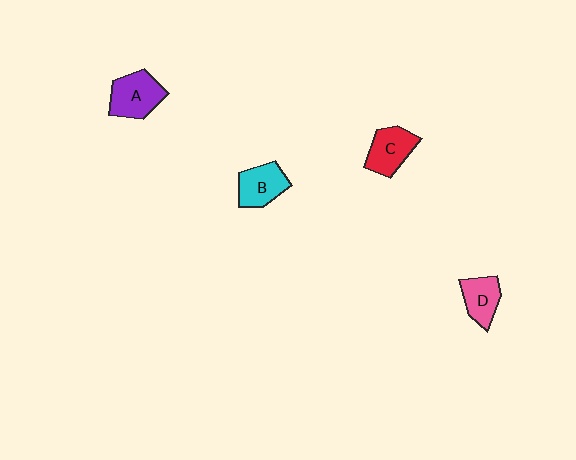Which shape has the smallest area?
Shape D (pink).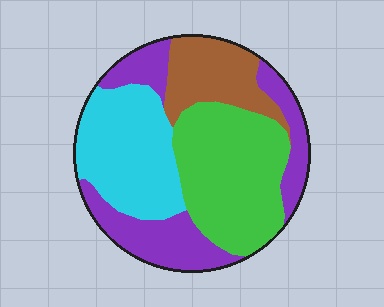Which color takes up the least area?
Brown, at roughly 15%.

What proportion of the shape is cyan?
Cyan takes up about one quarter (1/4) of the shape.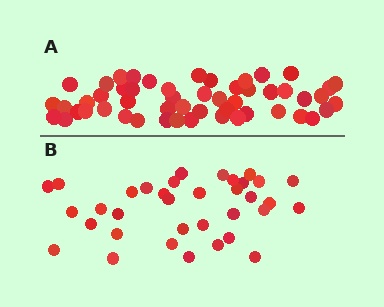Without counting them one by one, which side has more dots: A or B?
Region A (the top region) has more dots.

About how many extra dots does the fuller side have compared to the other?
Region A has approximately 15 more dots than region B.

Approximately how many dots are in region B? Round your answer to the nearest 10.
About 40 dots. (The exact count is 35, which rounds to 40.)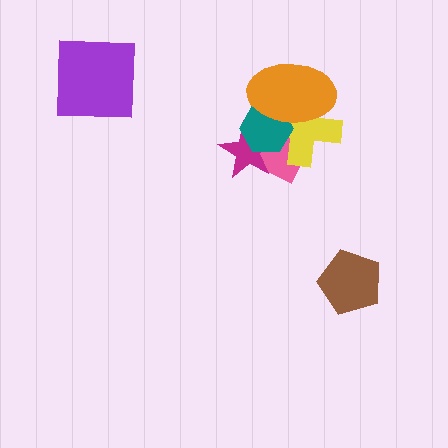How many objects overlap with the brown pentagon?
0 objects overlap with the brown pentagon.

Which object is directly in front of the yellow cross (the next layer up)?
The magenta star is directly in front of the yellow cross.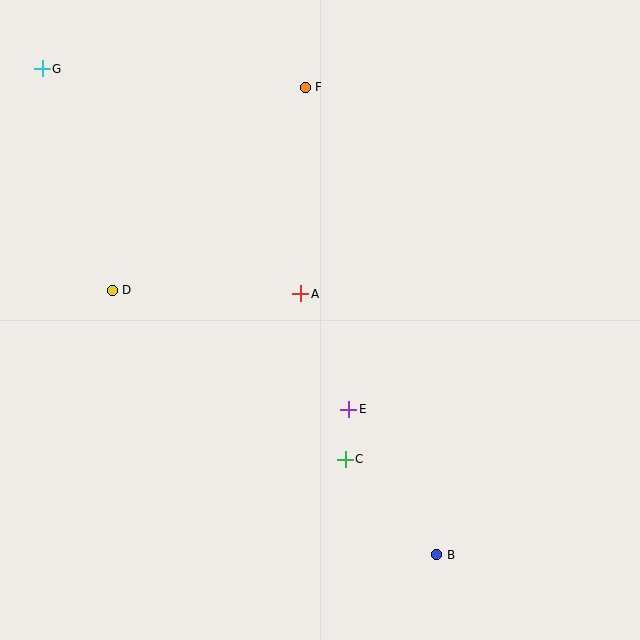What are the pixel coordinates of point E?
Point E is at (349, 409).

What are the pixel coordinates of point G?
Point G is at (42, 69).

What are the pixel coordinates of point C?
Point C is at (345, 459).